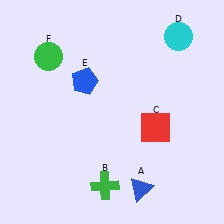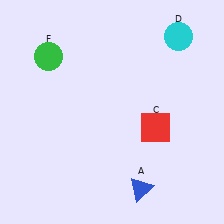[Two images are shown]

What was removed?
The green cross (B), the blue pentagon (E) were removed in Image 2.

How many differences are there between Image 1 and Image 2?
There are 2 differences between the two images.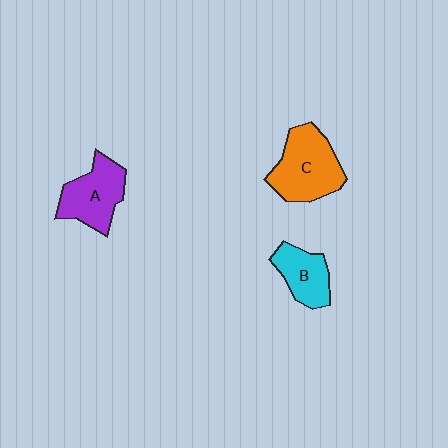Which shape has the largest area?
Shape C (orange).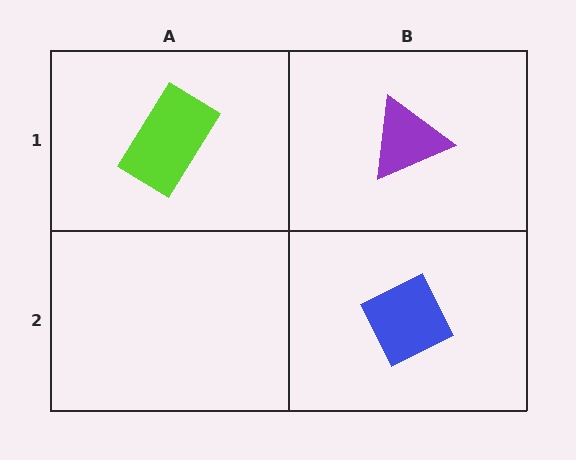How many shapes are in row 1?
2 shapes.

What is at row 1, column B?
A purple triangle.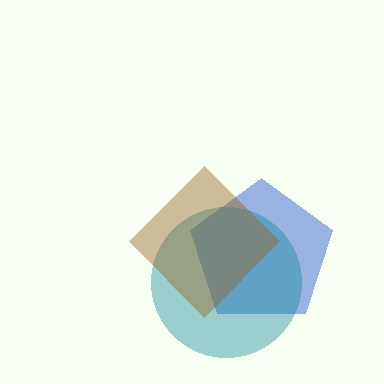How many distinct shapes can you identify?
There are 3 distinct shapes: a blue pentagon, a teal circle, a brown diamond.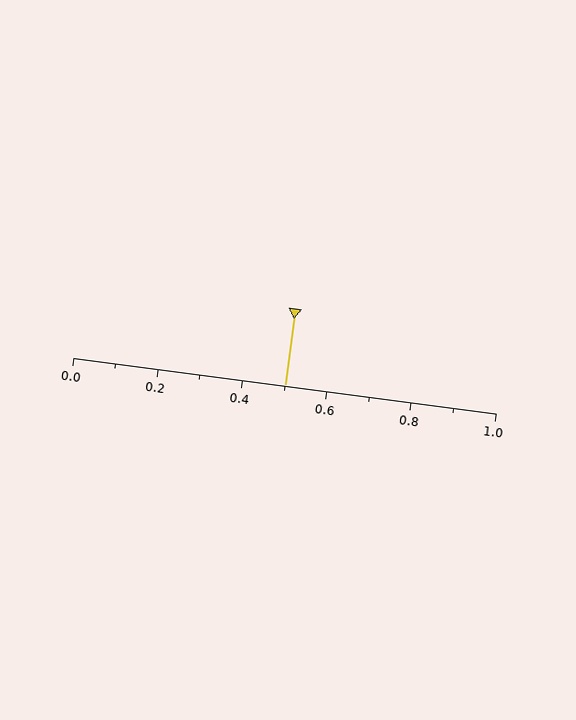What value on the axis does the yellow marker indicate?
The marker indicates approximately 0.5.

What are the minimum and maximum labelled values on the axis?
The axis runs from 0.0 to 1.0.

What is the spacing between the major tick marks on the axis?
The major ticks are spaced 0.2 apart.